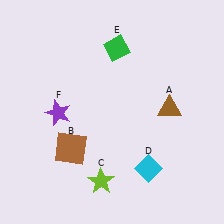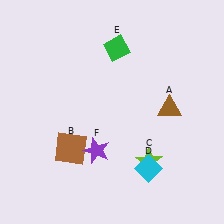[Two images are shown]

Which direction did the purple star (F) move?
The purple star (F) moved right.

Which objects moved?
The objects that moved are: the lime star (C), the purple star (F).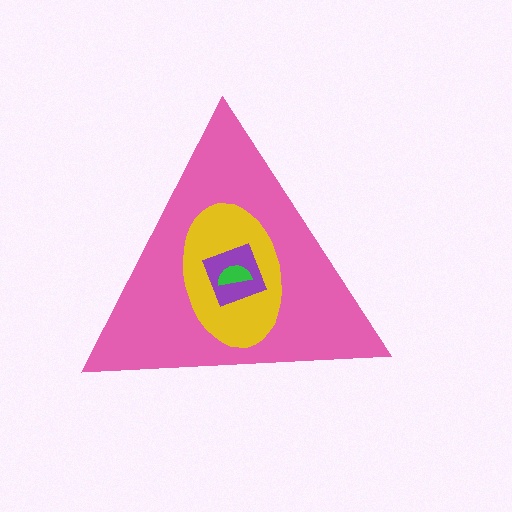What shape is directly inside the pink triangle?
The yellow ellipse.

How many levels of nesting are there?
4.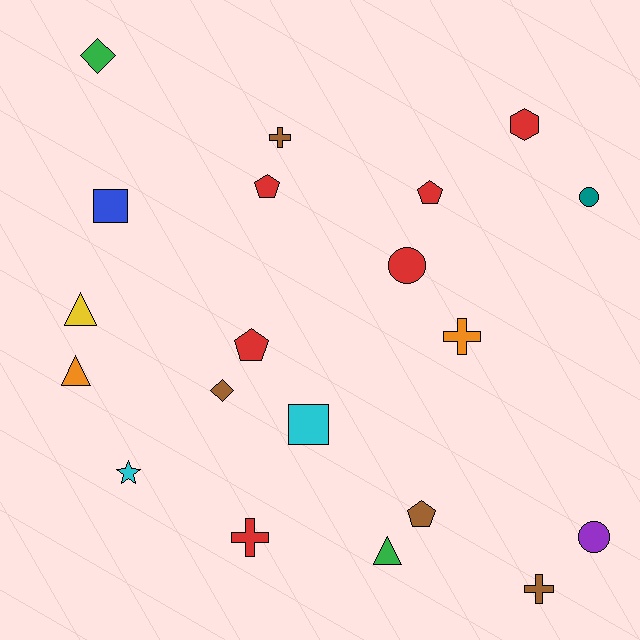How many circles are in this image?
There are 3 circles.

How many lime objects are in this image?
There are no lime objects.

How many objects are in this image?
There are 20 objects.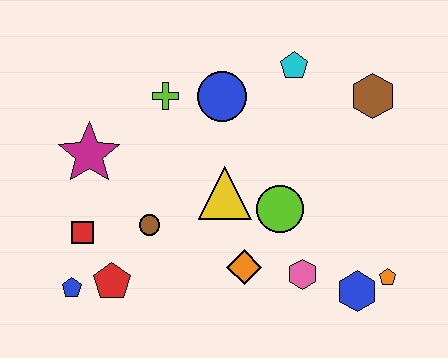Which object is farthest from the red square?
The brown hexagon is farthest from the red square.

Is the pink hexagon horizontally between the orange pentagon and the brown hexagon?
No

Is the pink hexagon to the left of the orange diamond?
No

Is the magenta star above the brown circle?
Yes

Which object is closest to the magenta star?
The red square is closest to the magenta star.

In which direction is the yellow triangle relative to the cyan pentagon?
The yellow triangle is below the cyan pentagon.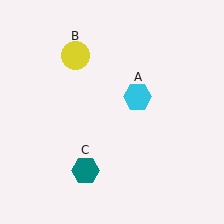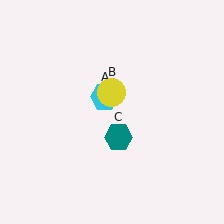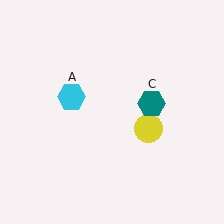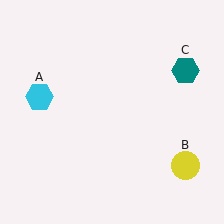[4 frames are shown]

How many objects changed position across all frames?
3 objects changed position: cyan hexagon (object A), yellow circle (object B), teal hexagon (object C).